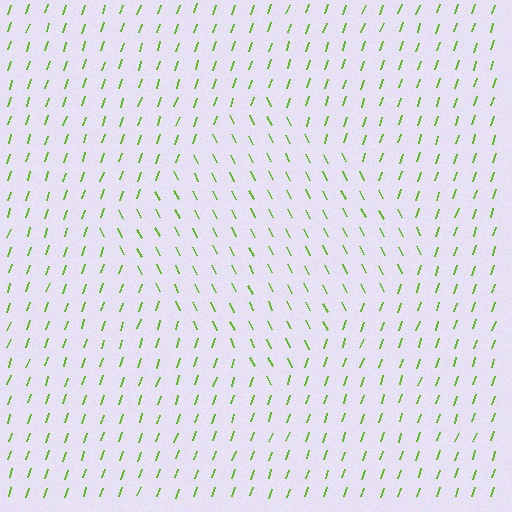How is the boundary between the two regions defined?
The boundary is defined purely by a change in line orientation (approximately 45 degrees difference). All lines are the same color and thickness.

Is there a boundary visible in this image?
Yes, there is a texture boundary formed by a change in line orientation.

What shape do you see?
I see a diamond.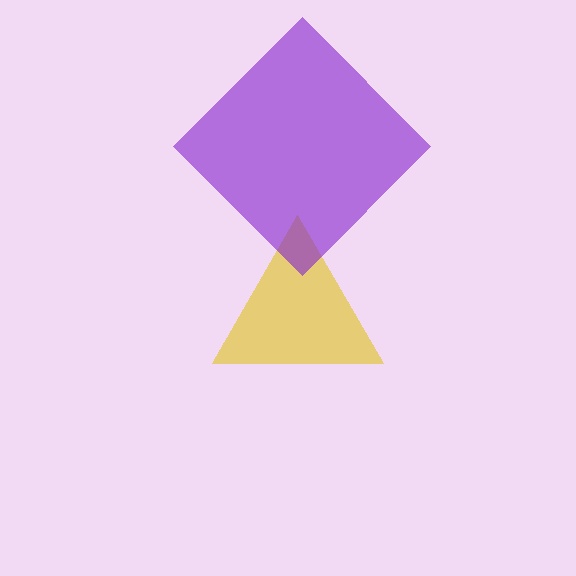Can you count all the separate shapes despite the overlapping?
Yes, there are 2 separate shapes.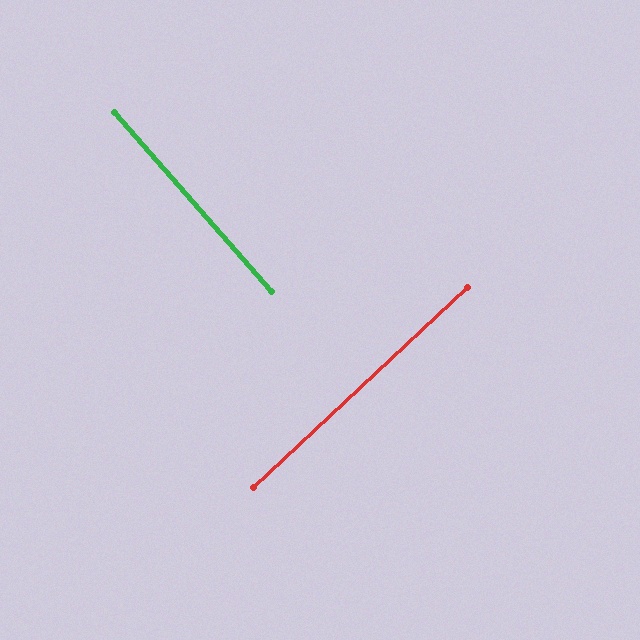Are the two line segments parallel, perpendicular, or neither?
Perpendicular — they meet at approximately 88°.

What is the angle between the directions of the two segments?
Approximately 88 degrees.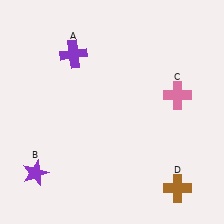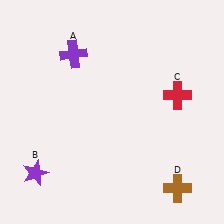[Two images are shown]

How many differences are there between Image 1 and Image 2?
There is 1 difference between the two images.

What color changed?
The cross (C) changed from pink in Image 1 to red in Image 2.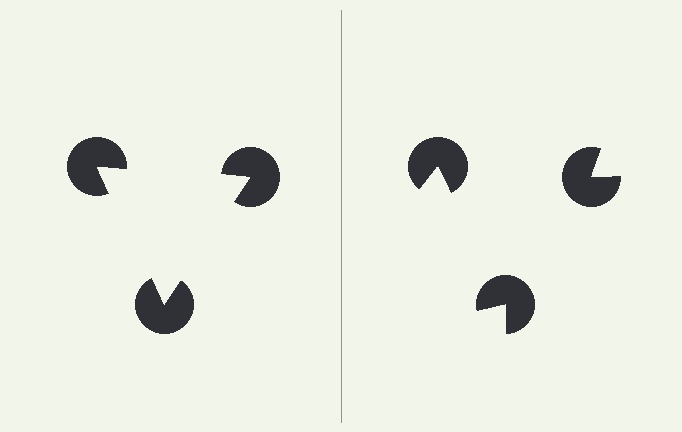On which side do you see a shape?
An illusory triangle appears on the left side. On the right side the wedge cuts are rotated, so no coherent shape forms.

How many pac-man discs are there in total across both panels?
6 — 3 on each side.